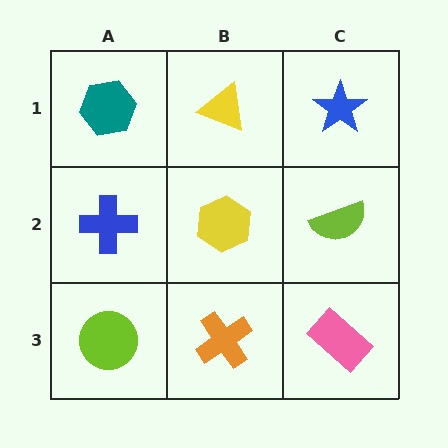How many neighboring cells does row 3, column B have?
3.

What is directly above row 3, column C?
A lime semicircle.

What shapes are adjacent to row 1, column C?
A lime semicircle (row 2, column C), a yellow triangle (row 1, column B).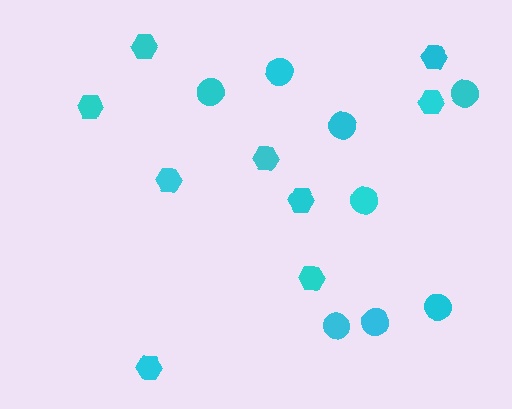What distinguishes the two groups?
There are 2 groups: one group of hexagons (9) and one group of circles (8).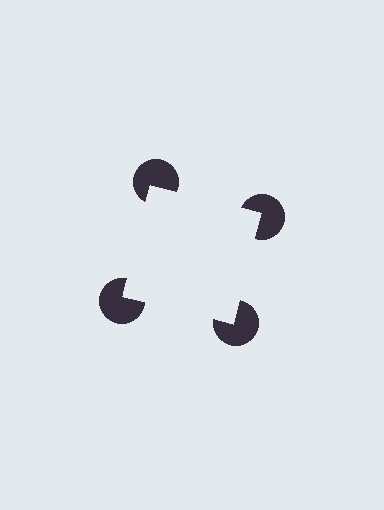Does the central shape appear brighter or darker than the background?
It typically appears slightly brighter than the background, even though no actual brightness change is drawn.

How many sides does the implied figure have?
4 sides.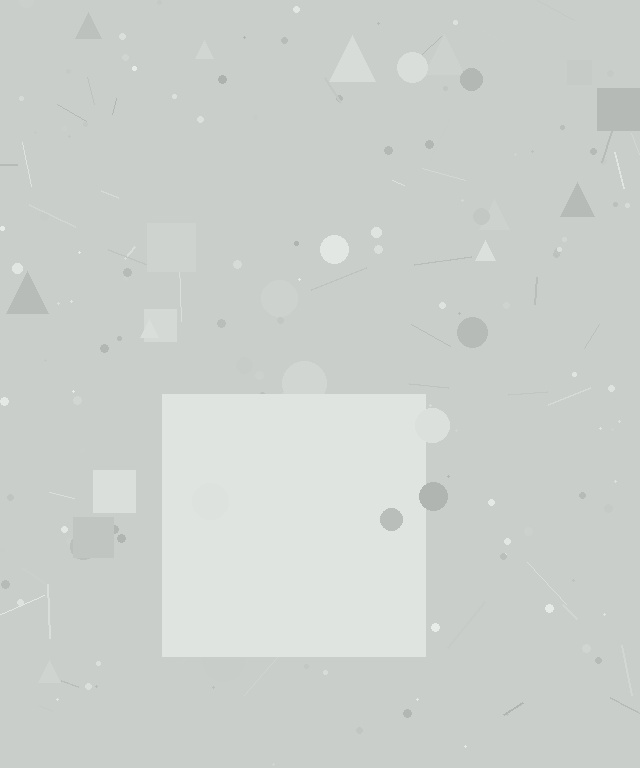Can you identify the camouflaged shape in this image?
The camouflaged shape is a square.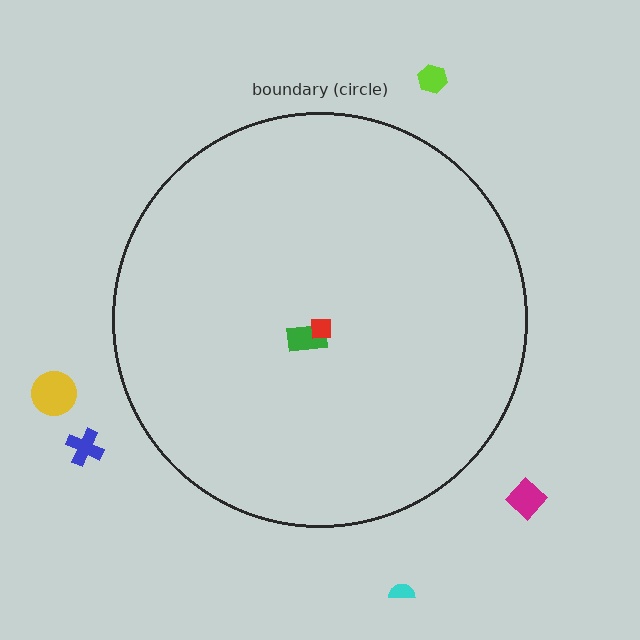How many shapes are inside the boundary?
2 inside, 5 outside.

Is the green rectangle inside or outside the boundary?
Inside.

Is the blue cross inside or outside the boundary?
Outside.